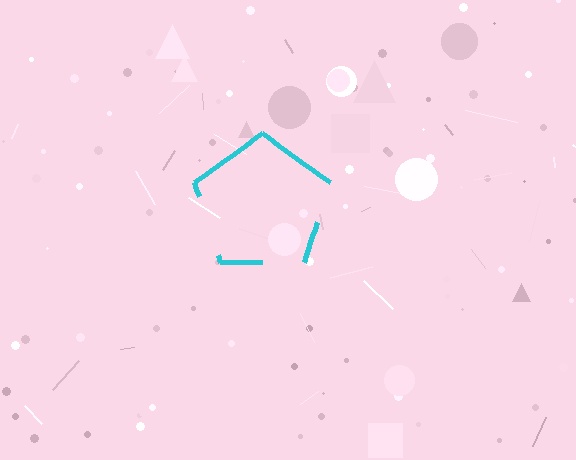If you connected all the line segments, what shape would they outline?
They would outline a pentagon.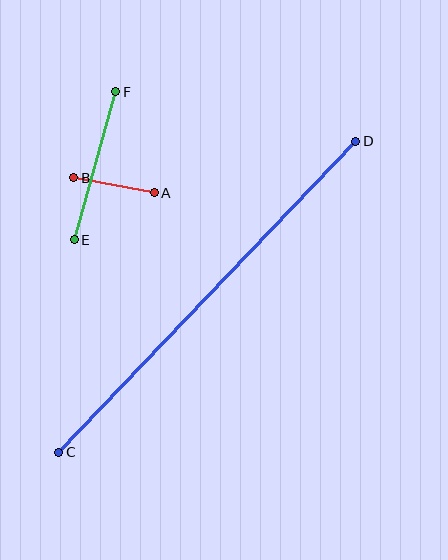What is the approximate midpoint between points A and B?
The midpoint is at approximately (114, 185) pixels.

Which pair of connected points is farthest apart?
Points C and D are farthest apart.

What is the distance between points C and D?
The distance is approximately 430 pixels.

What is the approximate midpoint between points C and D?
The midpoint is at approximately (207, 297) pixels.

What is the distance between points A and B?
The distance is approximately 82 pixels.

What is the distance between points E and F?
The distance is approximately 153 pixels.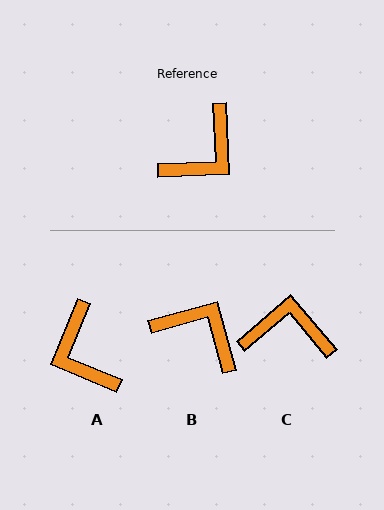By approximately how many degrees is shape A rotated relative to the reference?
Approximately 115 degrees clockwise.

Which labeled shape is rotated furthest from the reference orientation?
C, about 128 degrees away.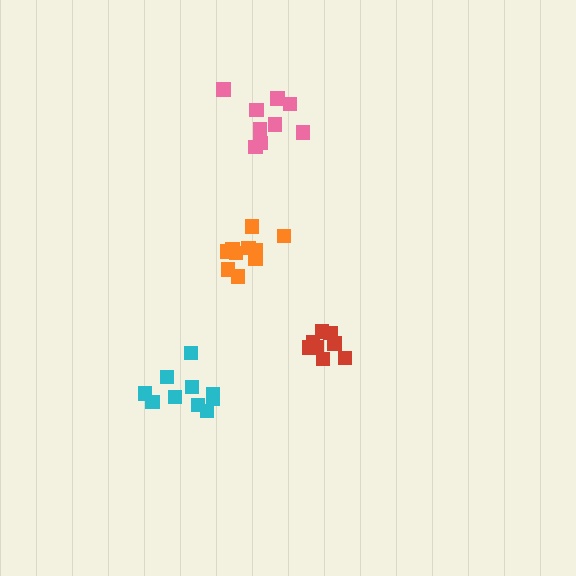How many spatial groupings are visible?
There are 4 spatial groupings.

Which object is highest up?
The pink cluster is topmost.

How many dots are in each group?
Group 1: 8 dots, Group 2: 10 dots, Group 3: 9 dots, Group 4: 10 dots (37 total).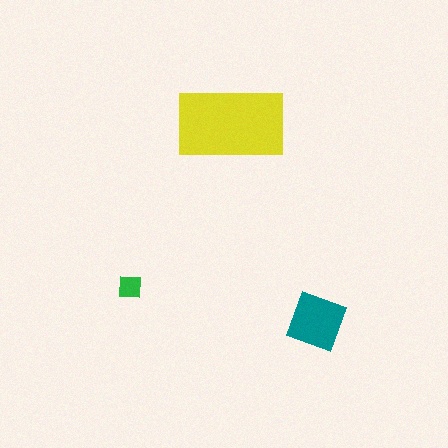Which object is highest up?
The yellow rectangle is topmost.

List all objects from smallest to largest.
The green square, the teal square, the yellow rectangle.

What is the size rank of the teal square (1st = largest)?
2nd.